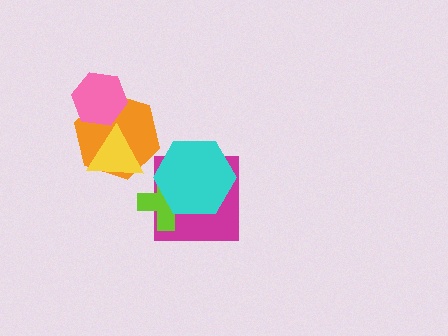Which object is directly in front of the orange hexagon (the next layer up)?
The yellow triangle is directly in front of the orange hexagon.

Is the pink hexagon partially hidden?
No, no other shape covers it.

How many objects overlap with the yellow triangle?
1 object overlaps with the yellow triangle.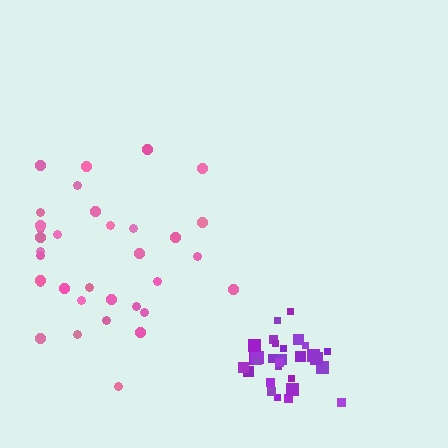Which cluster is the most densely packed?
Purple.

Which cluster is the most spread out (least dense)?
Pink.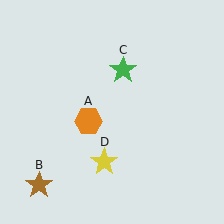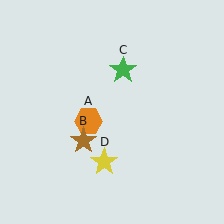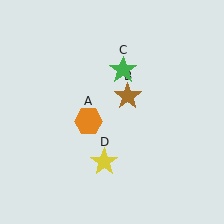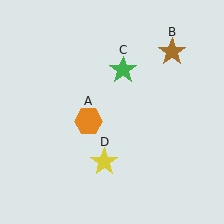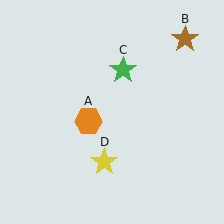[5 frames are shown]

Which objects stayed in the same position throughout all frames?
Orange hexagon (object A) and green star (object C) and yellow star (object D) remained stationary.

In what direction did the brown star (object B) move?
The brown star (object B) moved up and to the right.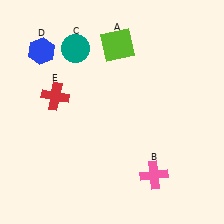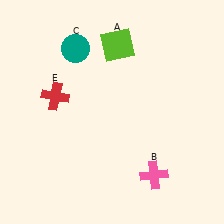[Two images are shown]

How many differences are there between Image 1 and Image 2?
There is 1 difference between the two images.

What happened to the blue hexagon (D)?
The blue hexagon (D) was removed in Image 2. It was in the top-left area of Image 1.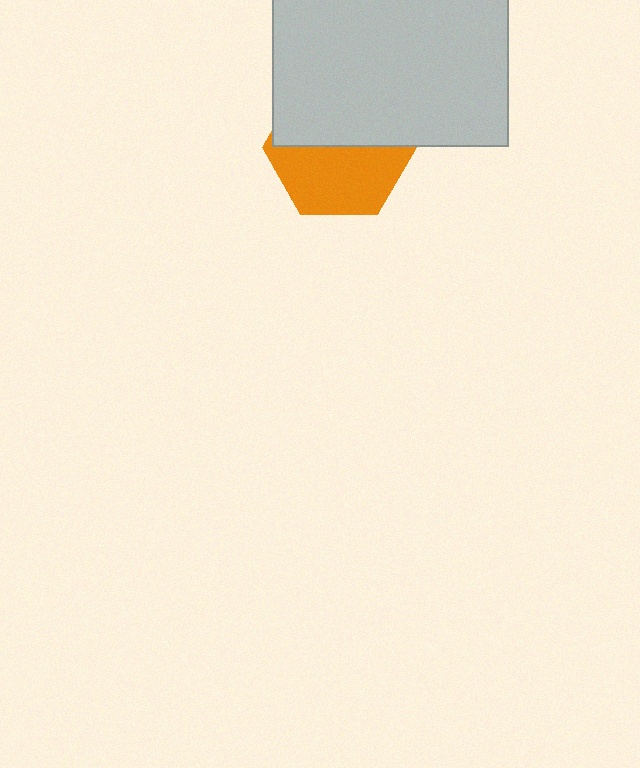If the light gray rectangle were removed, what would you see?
You would see the complete orange hexagon.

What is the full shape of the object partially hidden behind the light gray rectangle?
The partially hidden object is an orange hexagon.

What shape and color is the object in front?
The object in front is a light gray rectangle.